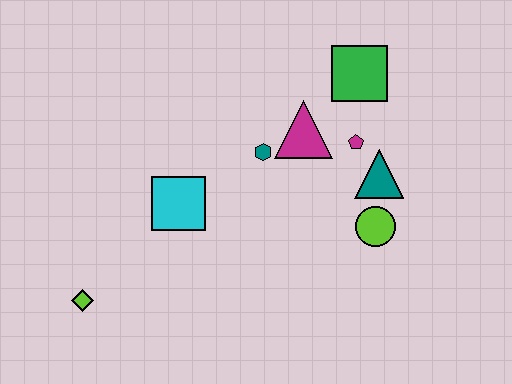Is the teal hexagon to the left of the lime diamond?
No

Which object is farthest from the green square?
The lime diamond is farthest from the green square.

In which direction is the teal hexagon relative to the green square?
The teal hexagon is to the left of the green square.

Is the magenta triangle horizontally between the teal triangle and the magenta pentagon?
No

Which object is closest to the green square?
The magenta pentagon is closest to the green square.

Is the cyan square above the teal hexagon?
No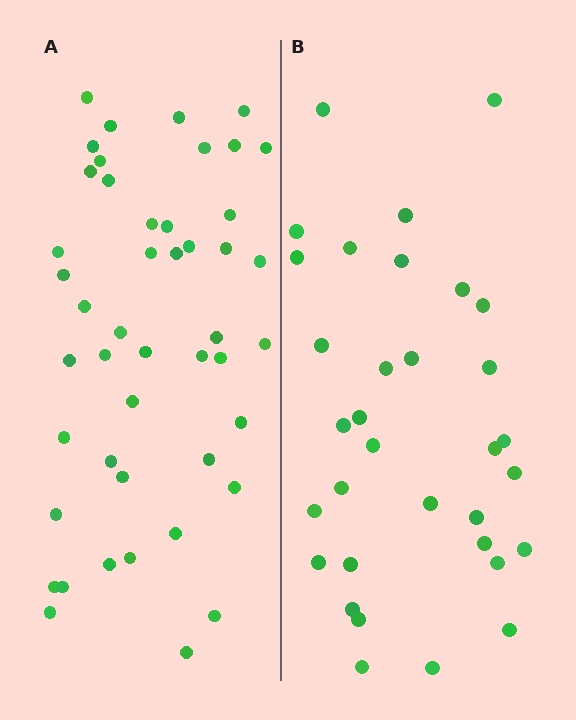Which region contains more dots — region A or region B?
Region A (the left region) has more dots.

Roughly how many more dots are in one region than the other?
Region A has approximately 15 more dots than region B.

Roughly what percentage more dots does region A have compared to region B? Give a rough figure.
About 40% more.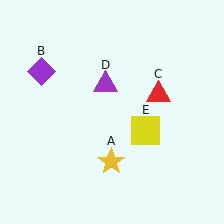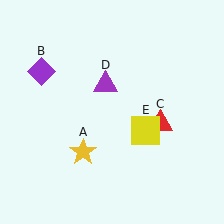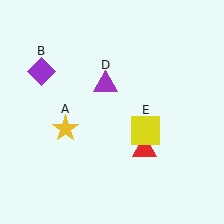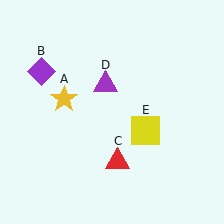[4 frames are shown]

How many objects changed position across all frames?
2 objects changed position: yellow star (object A), red triangle (object C).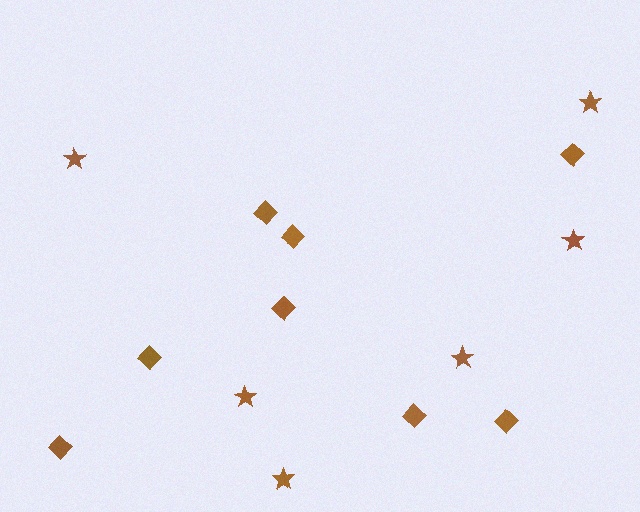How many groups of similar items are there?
There are 2 groups: one group of stars (6) and one group of diamonds (8).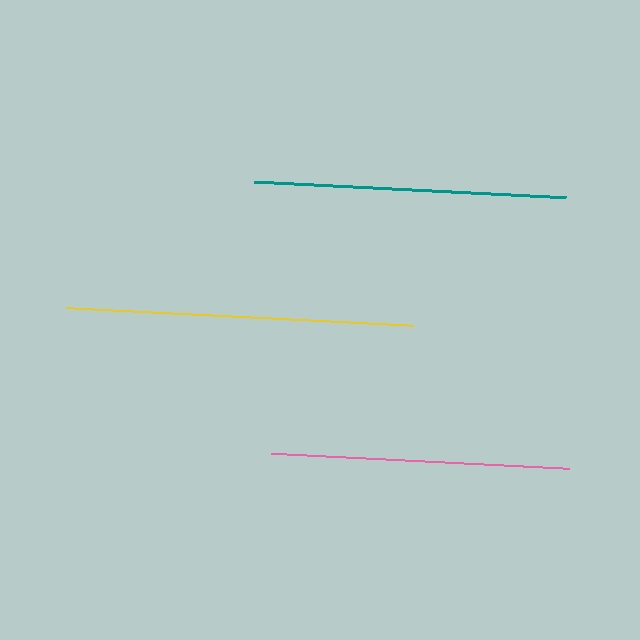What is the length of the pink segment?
The pink segment is approximately 298 pixels long.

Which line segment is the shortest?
The pink line is the shortest at approximately 298 pixels.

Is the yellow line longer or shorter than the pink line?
The yellow line is longer than the pink line.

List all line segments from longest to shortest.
From longest to shortest: yellow, teal, pink.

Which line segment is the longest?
The yellow line is the longest at approximately 347 pixels.